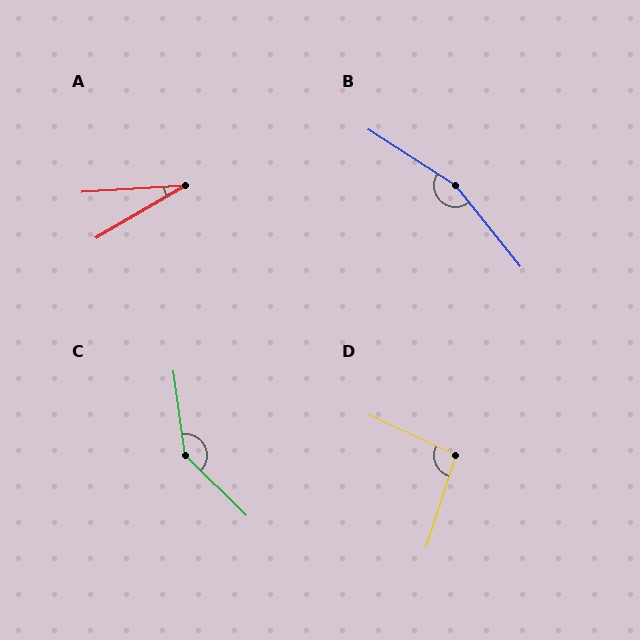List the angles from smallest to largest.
A (27°), D (97°), C (142°), B (161°).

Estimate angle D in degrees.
Approximately 97 degrees.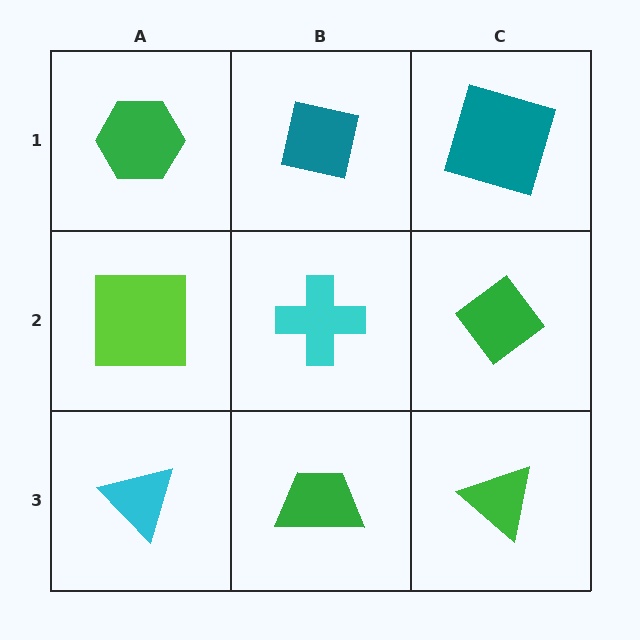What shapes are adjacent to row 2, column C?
A teal square (row 1, column C), a green triangle (row 3, column C), a cyan cross (row 2, column B).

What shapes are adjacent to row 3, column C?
A green diamond (row 2, column C), a green trapezoid (row 3, column B).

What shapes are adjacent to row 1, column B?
A cyan cross (row 2, column B), a green hexagon (row 1, column A), a teal square (row 1, column C).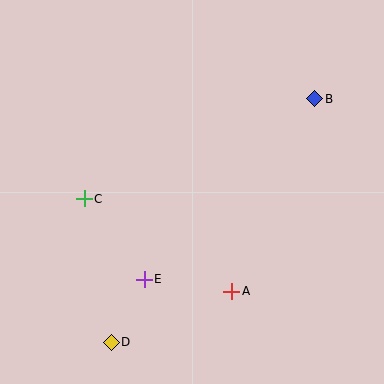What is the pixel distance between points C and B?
The distance between C and B is 251 pixels.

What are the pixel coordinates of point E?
Point E is at (144, 279).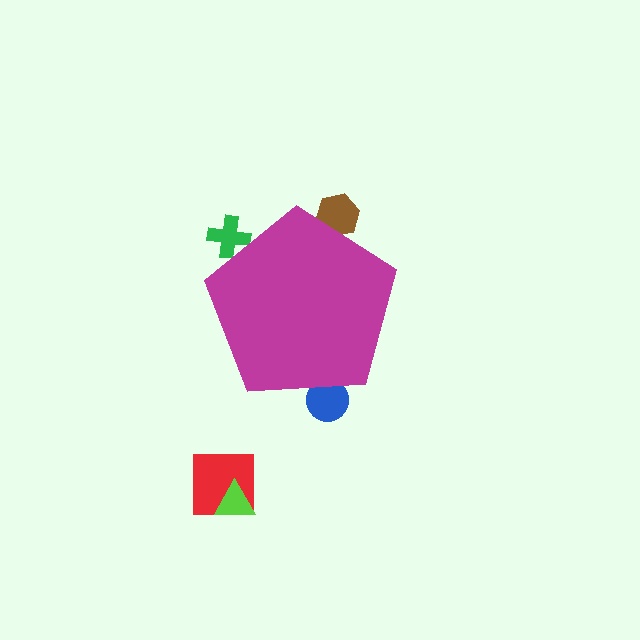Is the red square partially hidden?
No, the red square is fully visible.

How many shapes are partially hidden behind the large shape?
3 shapes are partially hidden.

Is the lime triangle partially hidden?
No, the lime triangle is fully visible.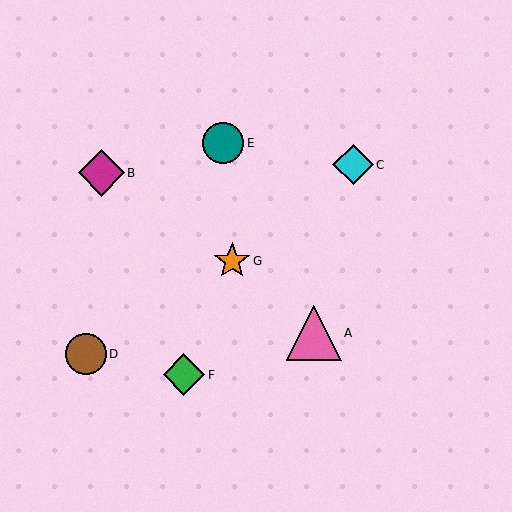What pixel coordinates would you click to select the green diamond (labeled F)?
Click at (184, 375) to select the green diamond F.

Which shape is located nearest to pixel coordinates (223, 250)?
The orange star (labeled G) at (232, 261) is nearest to that location.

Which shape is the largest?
The pink triangle (labeled A) is the largest.